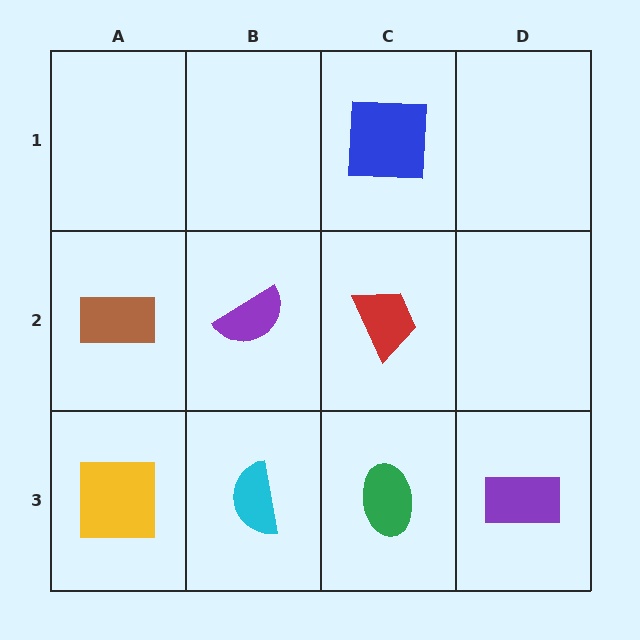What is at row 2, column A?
A brown rectangle.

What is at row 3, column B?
A cyan semicircle.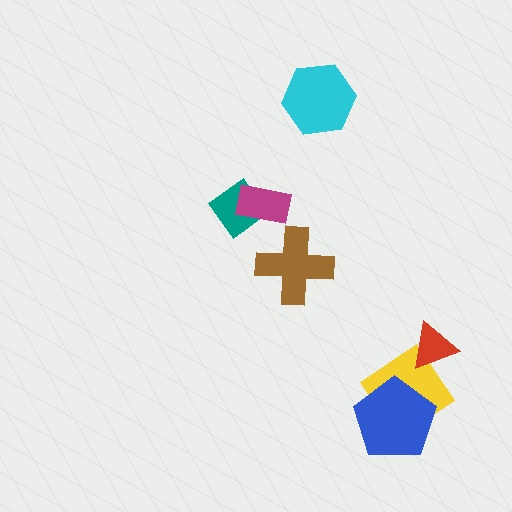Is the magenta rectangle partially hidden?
No, no other shape covers it.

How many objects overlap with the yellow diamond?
2 objects overlap with the yellow diamond.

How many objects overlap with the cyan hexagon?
0 objects overlap with the cyan hexagon.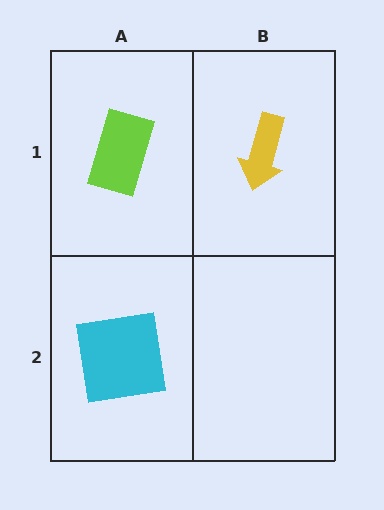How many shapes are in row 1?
2 shapes.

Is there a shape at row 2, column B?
No, that cell is empty.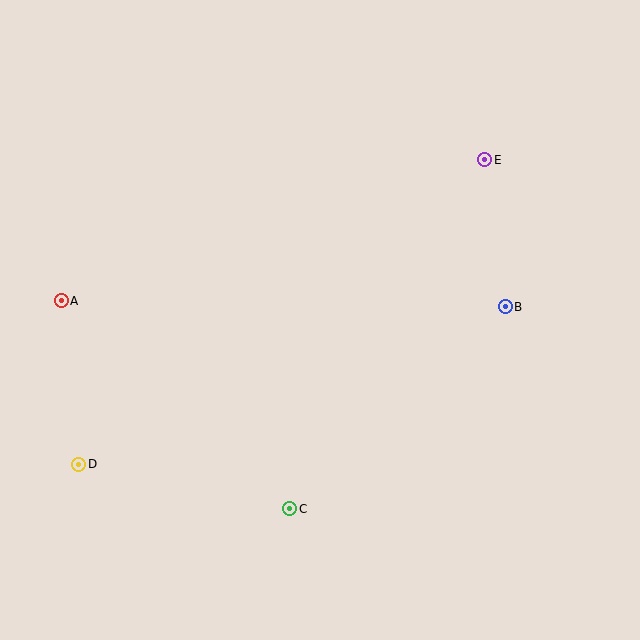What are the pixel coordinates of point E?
Point E is at (485, 160).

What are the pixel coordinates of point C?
Point C is at (290, 509).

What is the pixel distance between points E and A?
The distance between E and A is 446 pixels.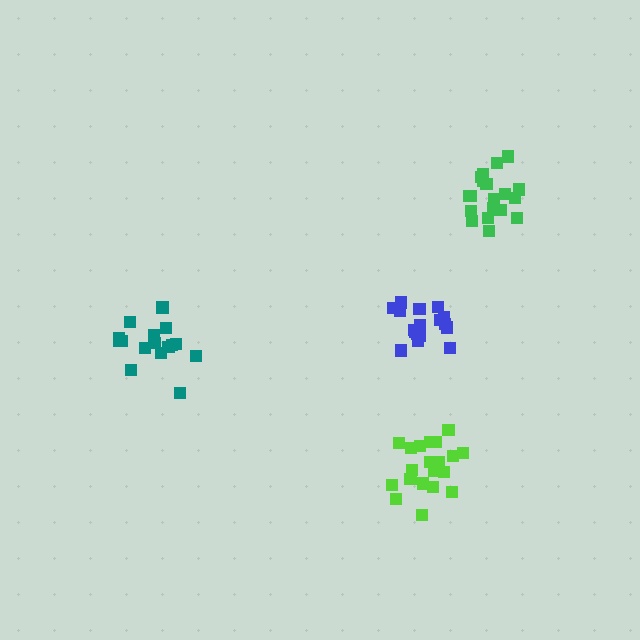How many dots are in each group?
Group 1: 17 dots, Group 2: 20 dots, Group 3: 16 dots, Group 4: 19 dots (72 total).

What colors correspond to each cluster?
The clusters are colored: blue, lime, teal, green.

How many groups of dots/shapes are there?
There are 4 groups.